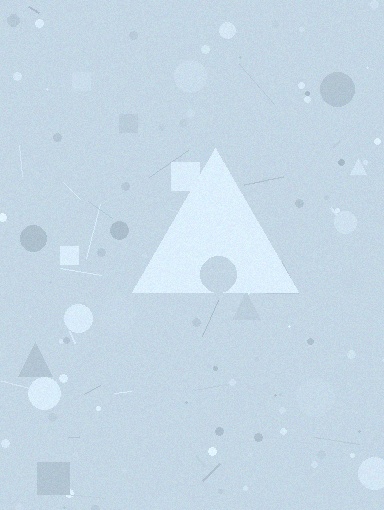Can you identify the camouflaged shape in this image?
The camouflaged shape is a triangle.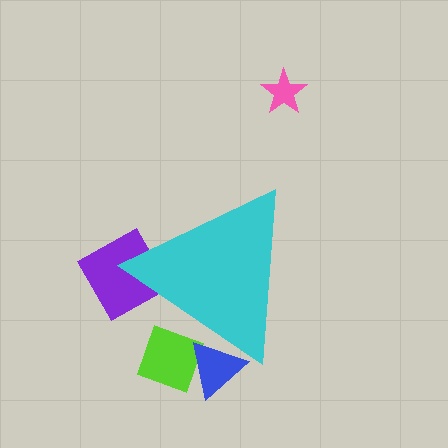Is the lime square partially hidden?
Yes, the lime square is partially hidden behind the cyan triangle.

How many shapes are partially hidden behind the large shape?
3 shapes are partially hidden.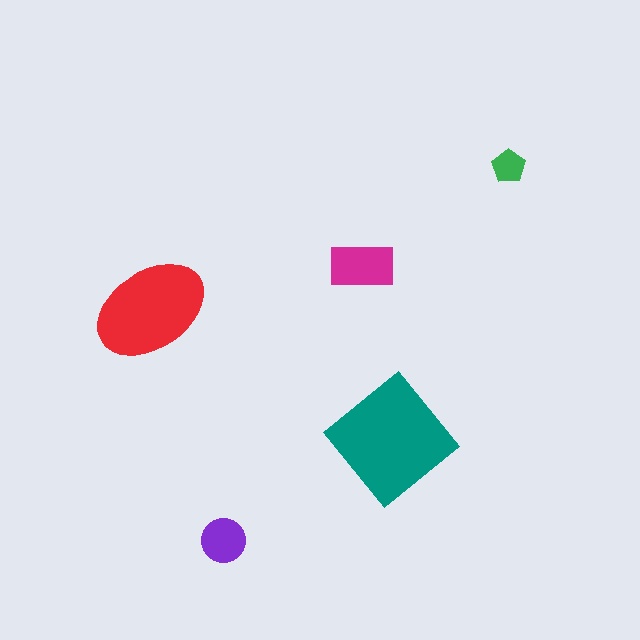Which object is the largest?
The teal diamond.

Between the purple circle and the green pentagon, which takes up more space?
The purple circle.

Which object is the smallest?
The green pentagon.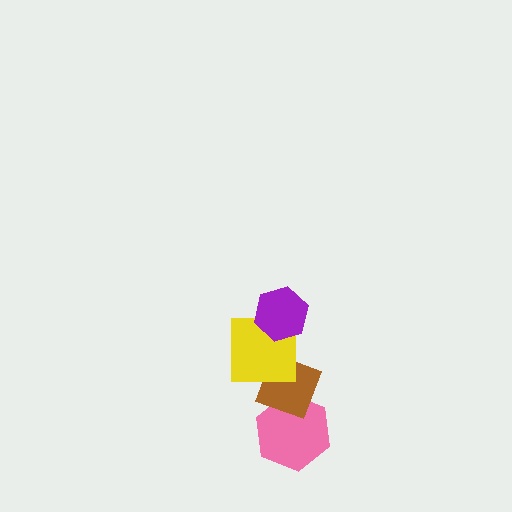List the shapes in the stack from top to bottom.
From top to bottom: the purple hexagon, the yellow square, the brown diamond, the pink hexagon.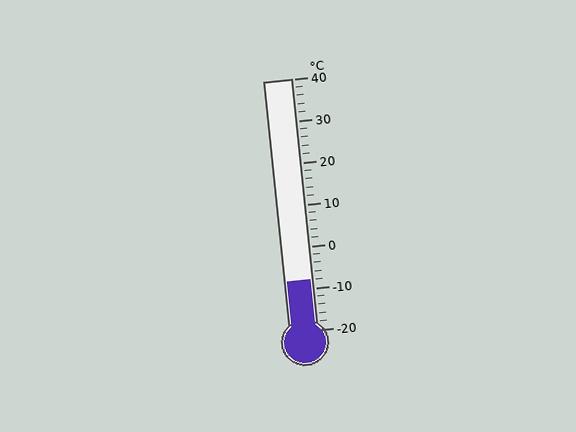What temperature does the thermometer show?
The thermometer shows approximately -8°C.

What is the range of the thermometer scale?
The thermometer scale ranges from -20°C to 40°C.